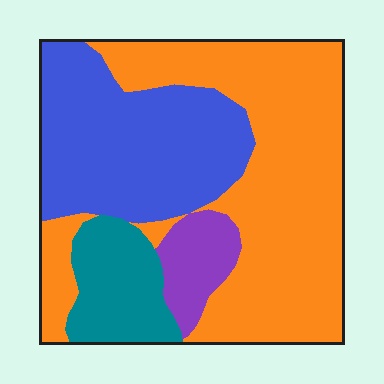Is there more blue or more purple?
Blue.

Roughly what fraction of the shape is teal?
Teal takes up about one eighth (1/8) of the shape.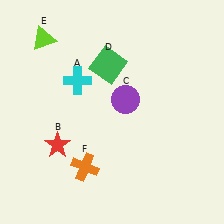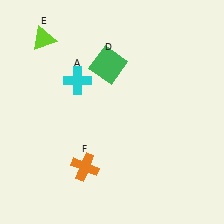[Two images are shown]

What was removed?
The purple circle (C), the red star (B) were removed in Image 2.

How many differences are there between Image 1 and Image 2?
There are 2 differences between the two images.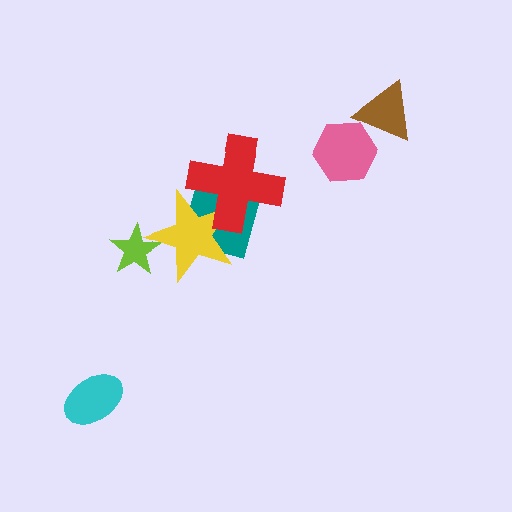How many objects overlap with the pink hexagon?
1 object overlaps with the pink hexagon.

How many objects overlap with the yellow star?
3 objects overlap with the yellow star.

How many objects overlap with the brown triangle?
1 object overlaps with the brown triangle.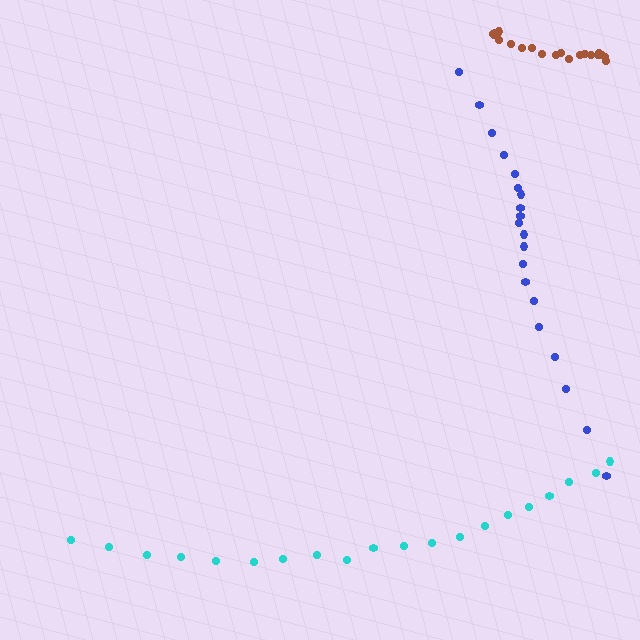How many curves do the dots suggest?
There are 3 distinct paths.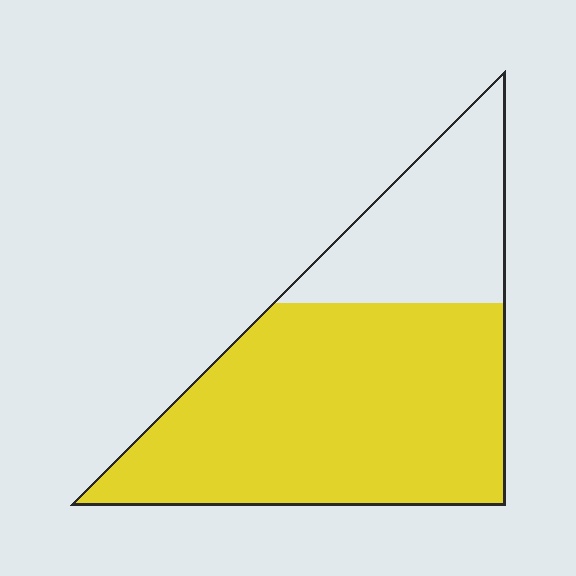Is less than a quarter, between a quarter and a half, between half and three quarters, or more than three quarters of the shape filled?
Between half and three quarters.